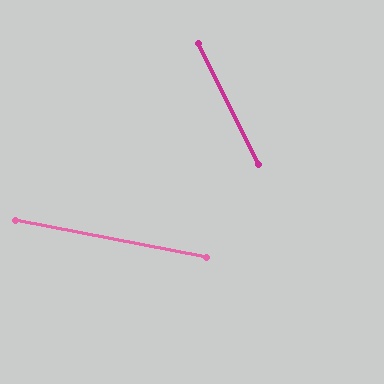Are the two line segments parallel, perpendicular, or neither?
Neither parallel nor perpendicular — they differ by about 52°.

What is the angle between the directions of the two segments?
Approximately 52 degrees.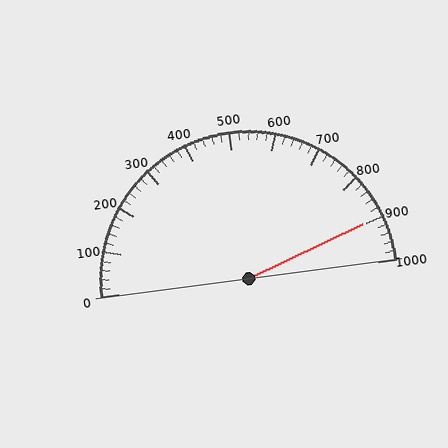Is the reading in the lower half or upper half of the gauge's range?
The reading is in the upper half of the range (0 to 1000).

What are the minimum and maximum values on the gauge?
The gauge ranges from 0 to 1000.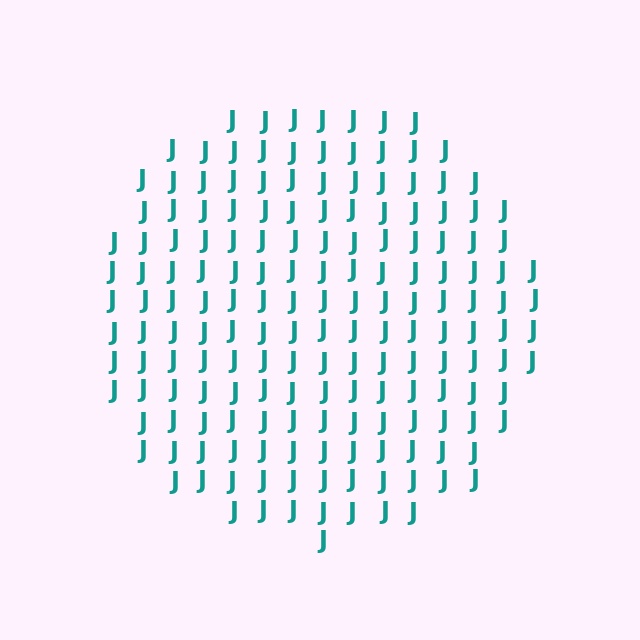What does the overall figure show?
The overall figure shows a circle.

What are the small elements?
The small elements are letter J's.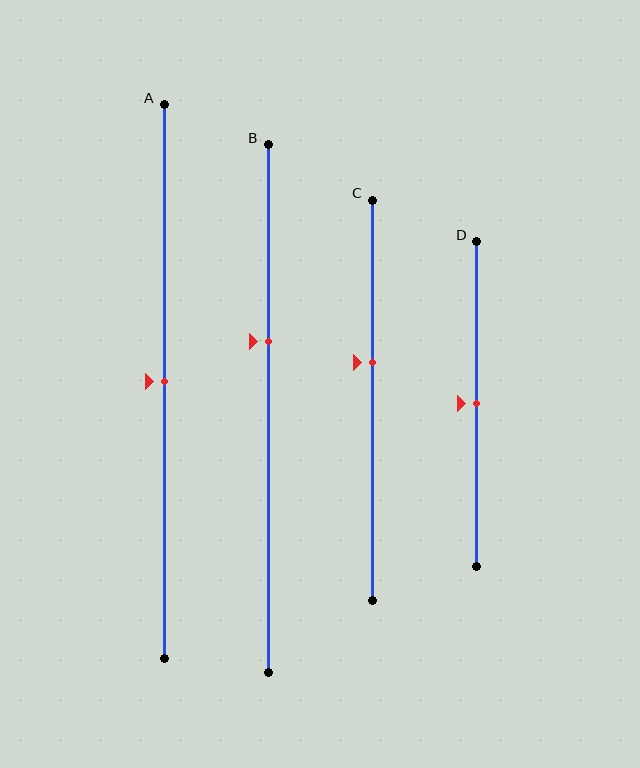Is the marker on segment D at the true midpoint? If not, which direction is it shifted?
Yes, the marker on segment D is at the true midpoint.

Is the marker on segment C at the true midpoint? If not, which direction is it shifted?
No, the marker on segment C is shifted upward by about 9% of the segment length.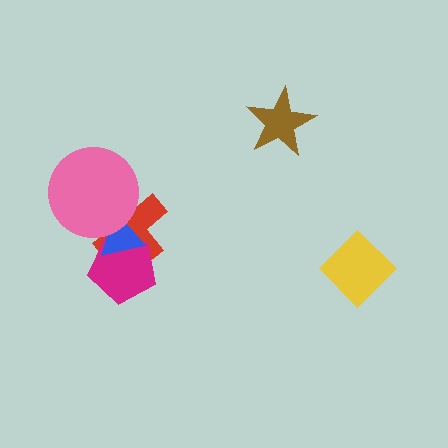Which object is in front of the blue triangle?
The pink circle is in front of the blue triangle.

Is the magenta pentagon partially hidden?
Yes, it is partially covered by another shape.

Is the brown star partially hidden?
No, no other shape covers it.